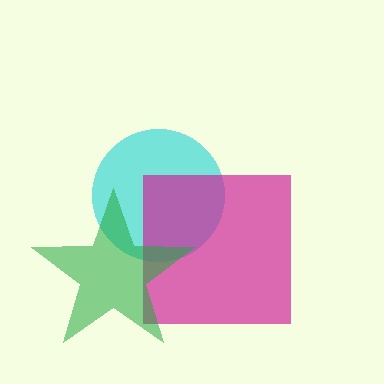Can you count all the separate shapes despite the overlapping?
Yes, there are 3 separate shapes.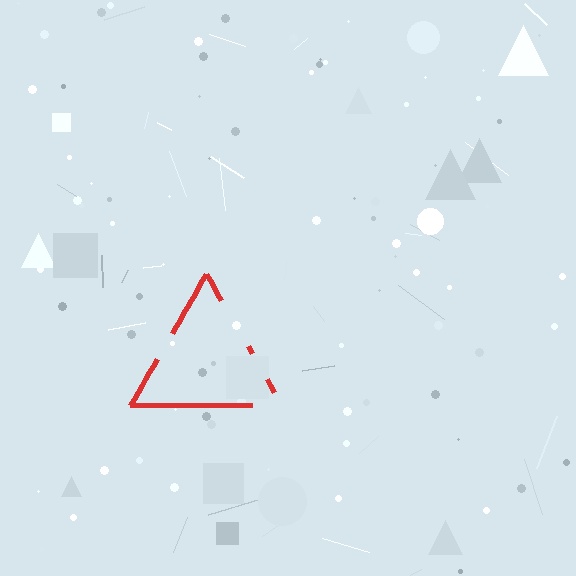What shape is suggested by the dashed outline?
The dashed outline suggests a triangle.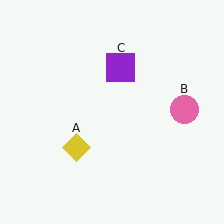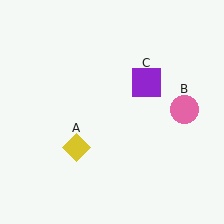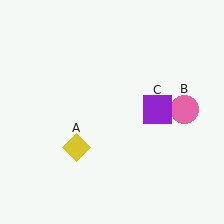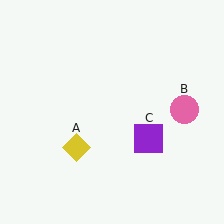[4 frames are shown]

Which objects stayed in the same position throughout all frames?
Yellow diamond (object A) and pink circle (object B) remained stationary.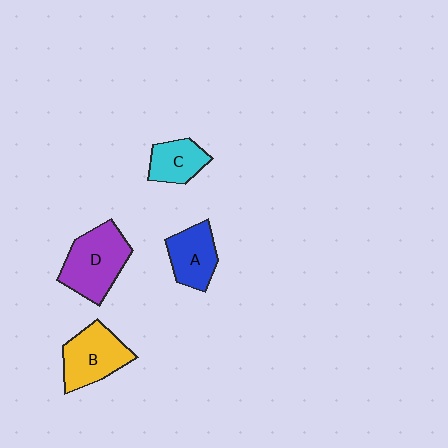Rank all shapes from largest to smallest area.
From largest to smallest: D (purple), B (yellow), A (blue), C (cyan).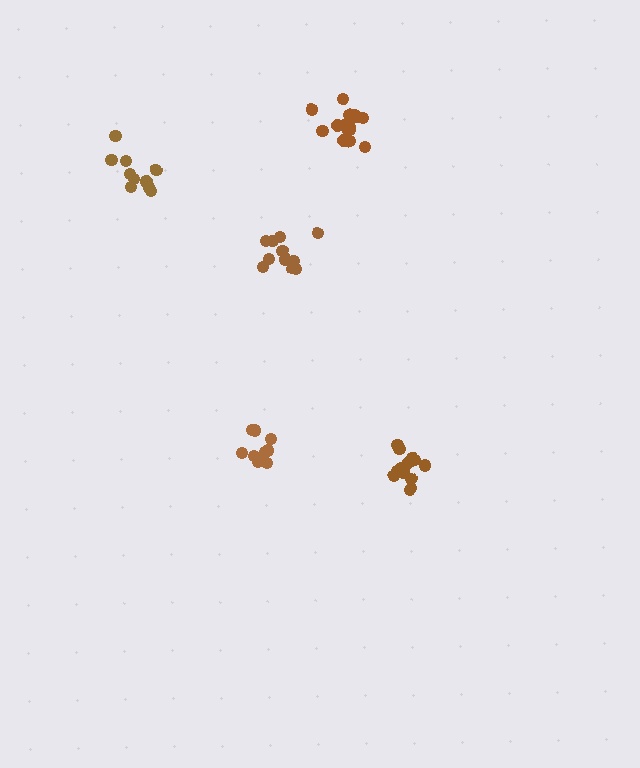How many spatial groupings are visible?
There are 5 spatial groupings.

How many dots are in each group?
Group 1: 10 dots, Group 2: 16 dots, Group 3: 11 dots, Group 4: 14 dots, Group 5: 11 dots (62 total).